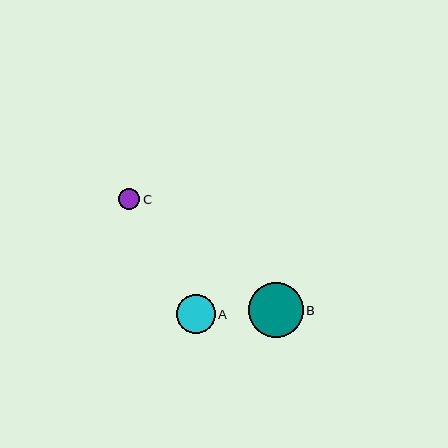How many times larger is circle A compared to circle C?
Circle A is approximately 1.8 times the size of circle C.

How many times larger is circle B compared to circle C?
Circle B is approximately 2.6 times the size of circle C.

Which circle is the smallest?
Circle C is the smallest with a size of approximately 21 pixels.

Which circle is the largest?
Circle B is the largest with a size of approximately 55 pixels.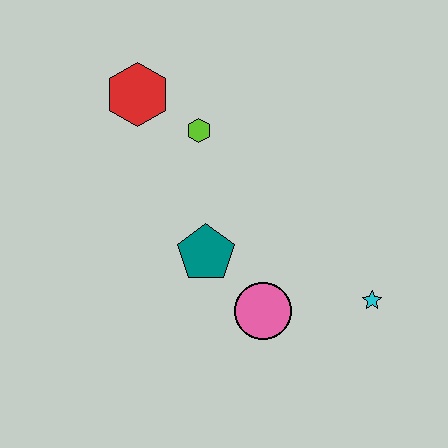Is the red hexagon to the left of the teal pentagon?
Yes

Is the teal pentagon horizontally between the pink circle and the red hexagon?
Yes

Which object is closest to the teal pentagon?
The pink circle is closest to the teal pentagon.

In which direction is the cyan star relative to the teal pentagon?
The cyan star is to the right of the teal pentagon.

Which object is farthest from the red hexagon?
The cyan star is farthest from the red hexagon.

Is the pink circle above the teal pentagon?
No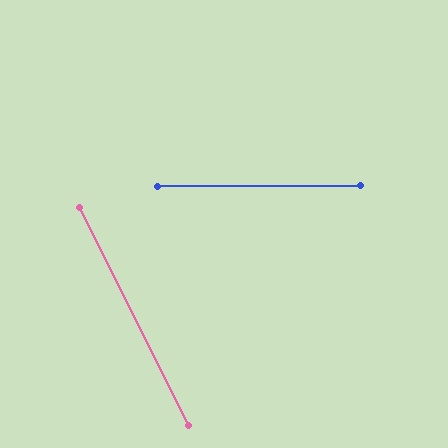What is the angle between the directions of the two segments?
Approximately 64 degrees.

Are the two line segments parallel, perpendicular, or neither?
Neither parallel nor perpendicular — they differ by about 64°.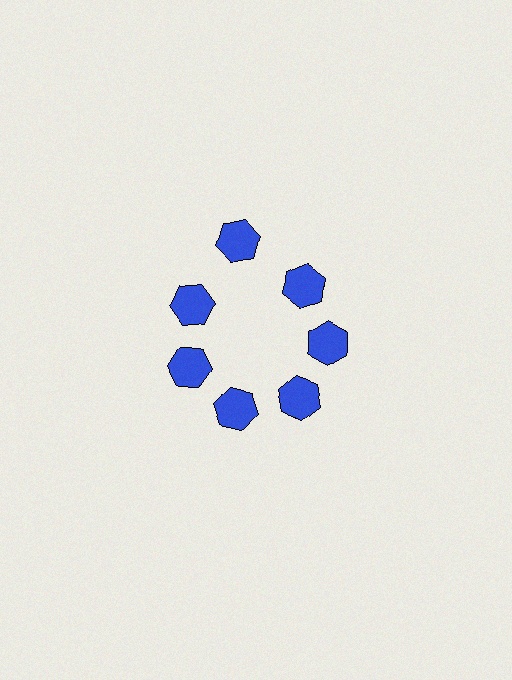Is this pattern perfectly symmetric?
No. The 7 blue hexagons are arranged in a ring, but one element near the 12 o'clock position is pushed outward from the center, breaking the 7-fold rotational symmetry.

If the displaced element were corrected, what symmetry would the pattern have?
It would have 7-fold rotational symmetry — the pattern would map onto itself every 51 degrees.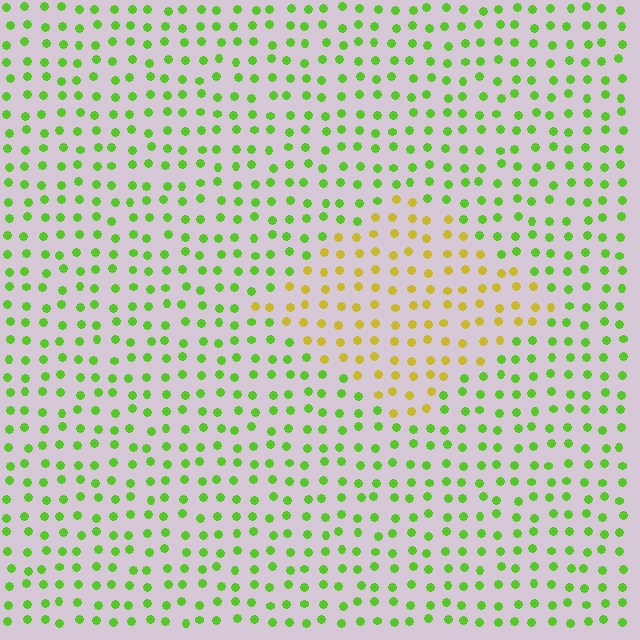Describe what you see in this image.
The image is filled with small lime elements in a uniform arrangement. A diamond-shaped region is visible where the elements are tinted to a slightly different hue, forming a subtle color boundary.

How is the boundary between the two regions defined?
The boundary is defined purely by a slight shift in hue (about 49 degrees). Spacing, size, and orientation are identical on both sides.